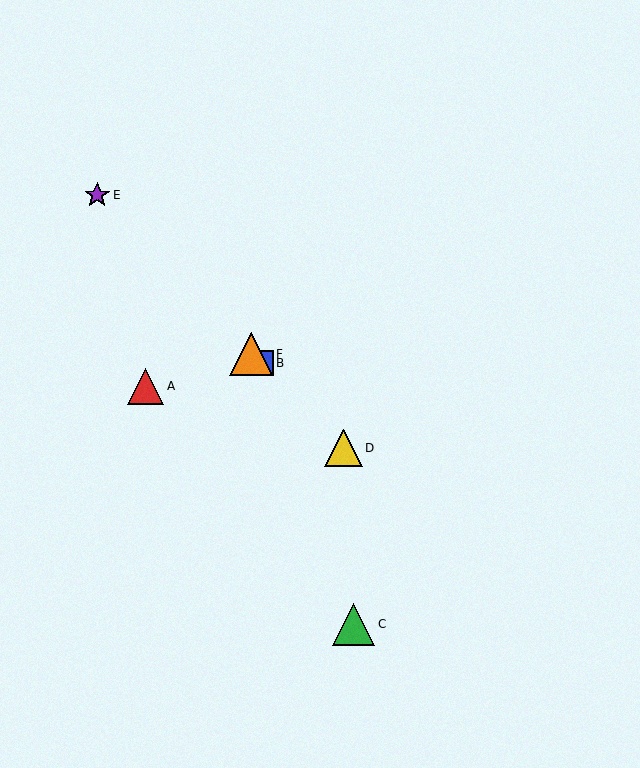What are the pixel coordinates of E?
Object E is at (97, 195).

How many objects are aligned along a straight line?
4 objects (B, D, E, F) are aligned along a straight line.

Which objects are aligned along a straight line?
Objects B, D, E, F are aligned along a straight line.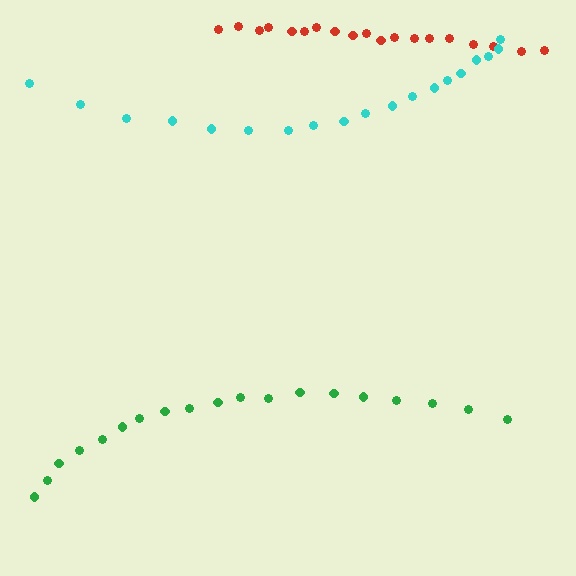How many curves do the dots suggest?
There are 3 distinct paths.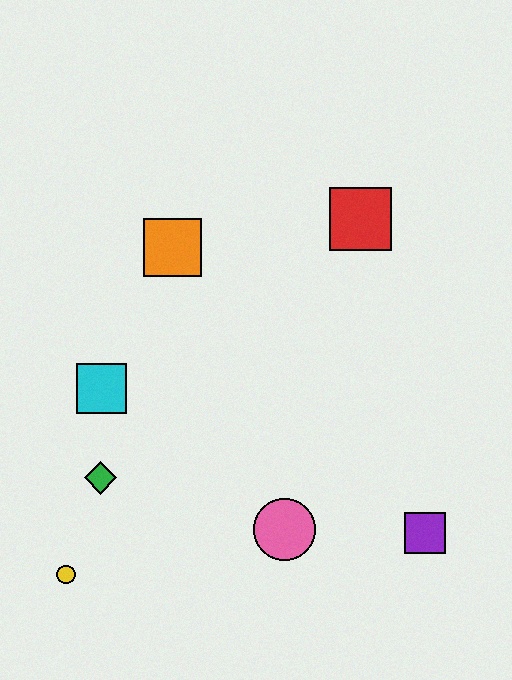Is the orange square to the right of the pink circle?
No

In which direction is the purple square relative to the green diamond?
The purple square is to the right of the green diamond.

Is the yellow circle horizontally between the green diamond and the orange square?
No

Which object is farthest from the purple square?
The orange square is farthest from the purple square.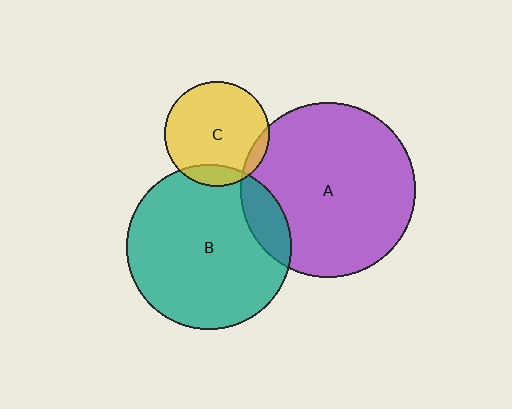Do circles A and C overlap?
Yes.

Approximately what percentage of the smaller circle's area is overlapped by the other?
Approximately 5%.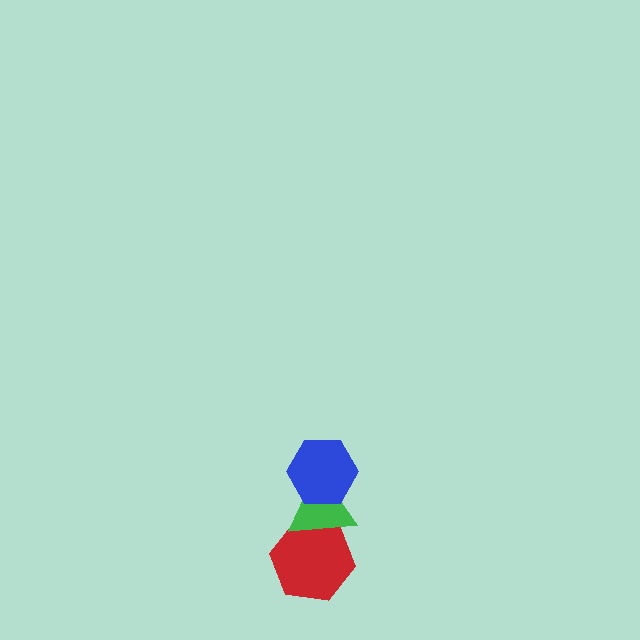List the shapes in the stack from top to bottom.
From top to bottom: the blue hexagon, the green triangle, the red hexagon.